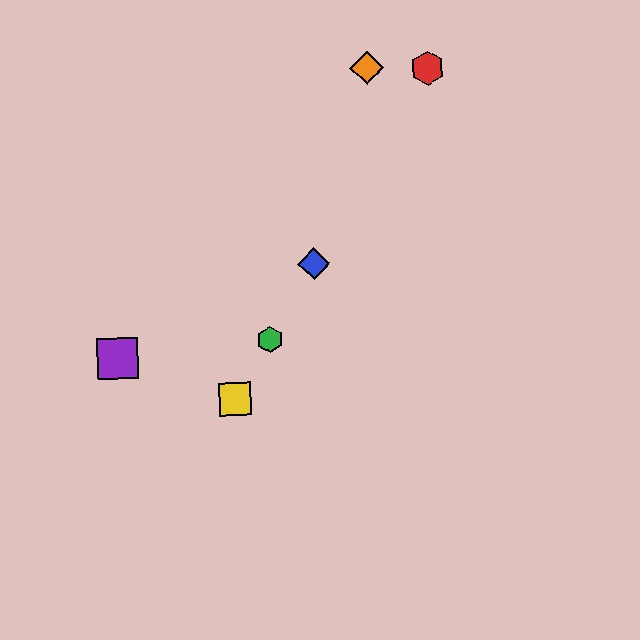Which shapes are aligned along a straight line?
The red hexagon, the blue diamond, the green hexagon, the yellow square are aligned along a straight line.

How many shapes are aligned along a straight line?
4 shapes (the red hexagon, the blue diamond, the green hexagon, the yellow square) are aligned along a straight line.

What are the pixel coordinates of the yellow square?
The yellow square is at (235, 399).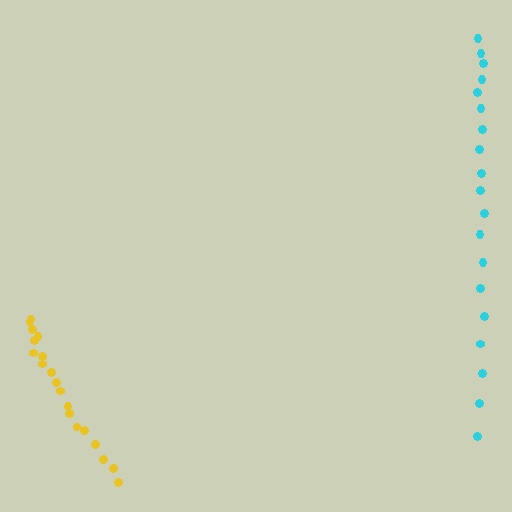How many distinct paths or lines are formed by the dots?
There are 2 distinct paths.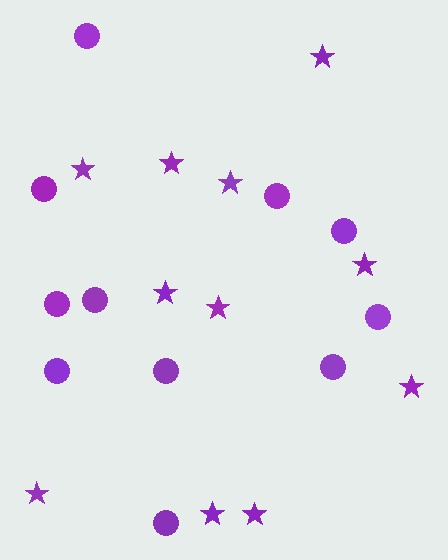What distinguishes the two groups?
There are 2 groups: one group of circles (11) and one group of stars (11).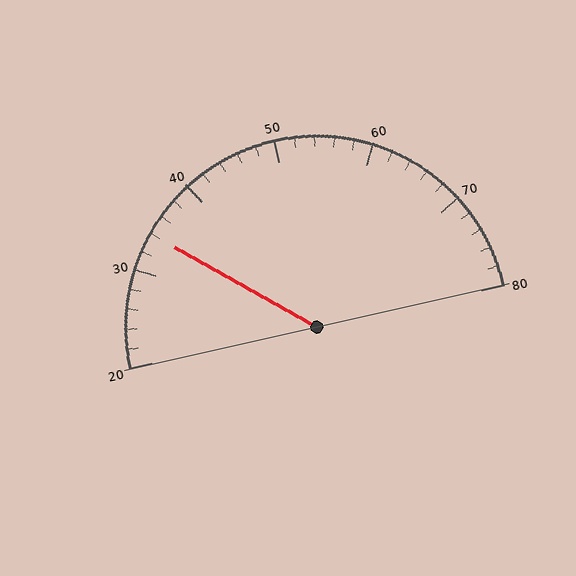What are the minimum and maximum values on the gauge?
The gauge ranges from 20 to 80.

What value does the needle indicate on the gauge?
The needle indicates approximately 34.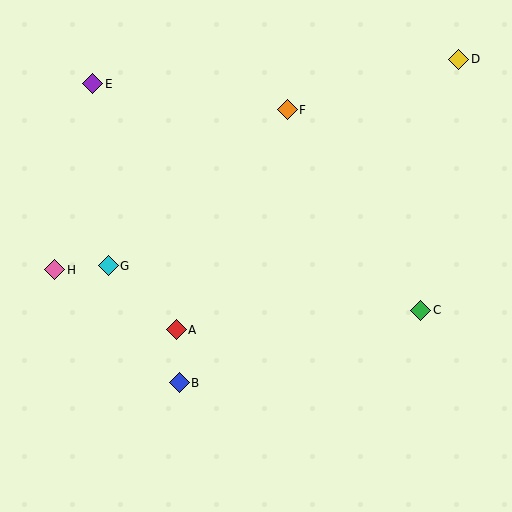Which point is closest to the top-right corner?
Point D is closest to the top-right corner.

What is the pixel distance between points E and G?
The distance between E and G is 183 pixels.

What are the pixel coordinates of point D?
Point D is at (459, 59).